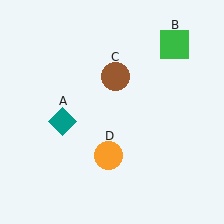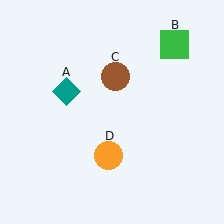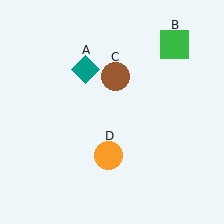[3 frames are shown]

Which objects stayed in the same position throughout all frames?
Green square (object B) and brown circle (object C) and orange circle (object D) remained stationary.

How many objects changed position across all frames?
1 object changed position: teal diamond (object A).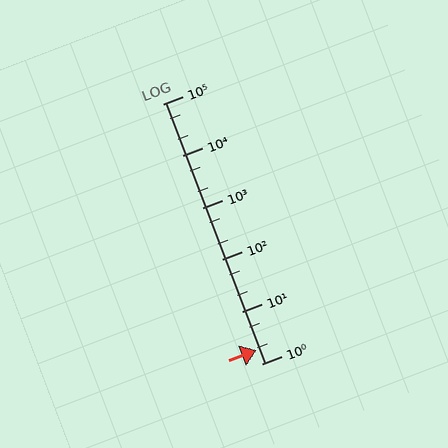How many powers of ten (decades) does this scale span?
The scale spans 5 decades, from 1 to 100000.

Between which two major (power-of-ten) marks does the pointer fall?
The pointer is between 1 and 10.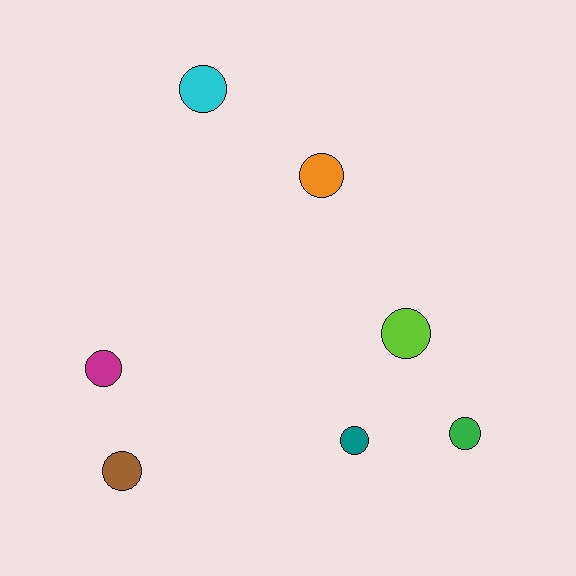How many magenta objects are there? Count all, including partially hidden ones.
There is 1 magenta object.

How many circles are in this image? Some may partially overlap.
There are 7 circles.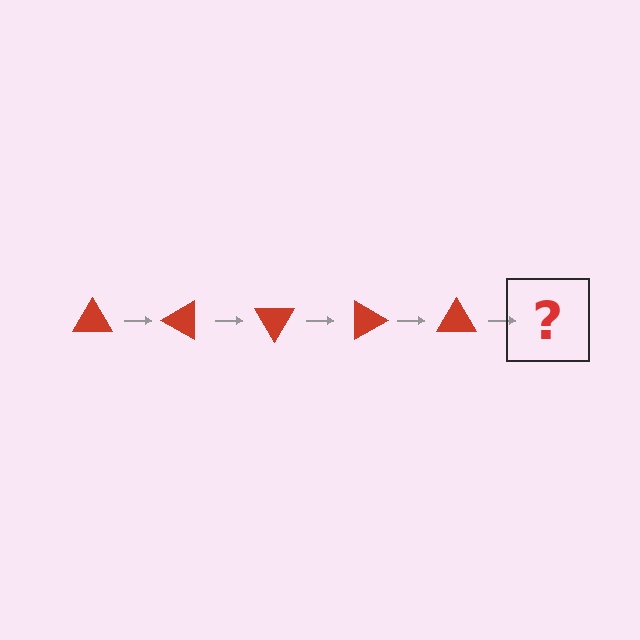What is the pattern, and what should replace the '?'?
The pattern is that the triangle rotates 30 degrees each step. The '?' should be a red triangle rotated 150 degrees.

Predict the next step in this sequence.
The next step is a red triangle rotated 150 degrees.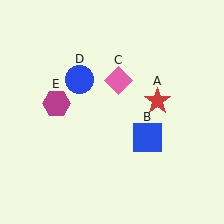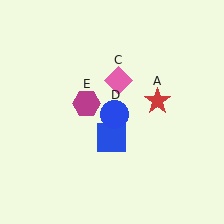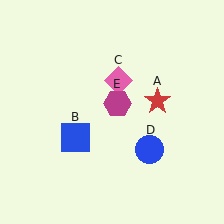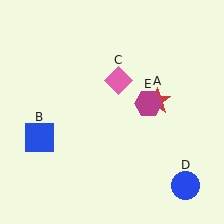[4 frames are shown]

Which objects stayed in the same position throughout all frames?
Red star (object A) and pink diamond (object C) remained stationary.